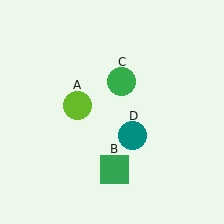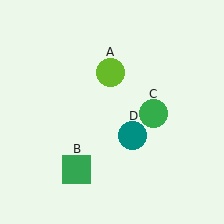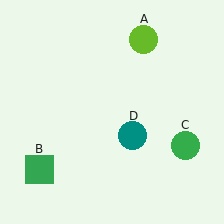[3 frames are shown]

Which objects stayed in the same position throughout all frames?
Teal circle (object D) remained stationary.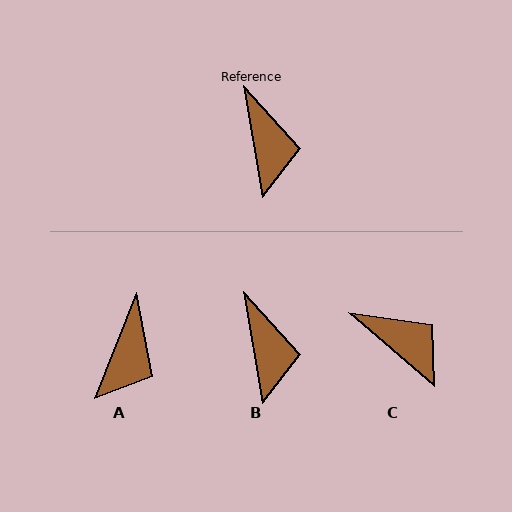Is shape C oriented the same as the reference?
No, it is off by about 40 degrees.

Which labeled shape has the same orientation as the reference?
B.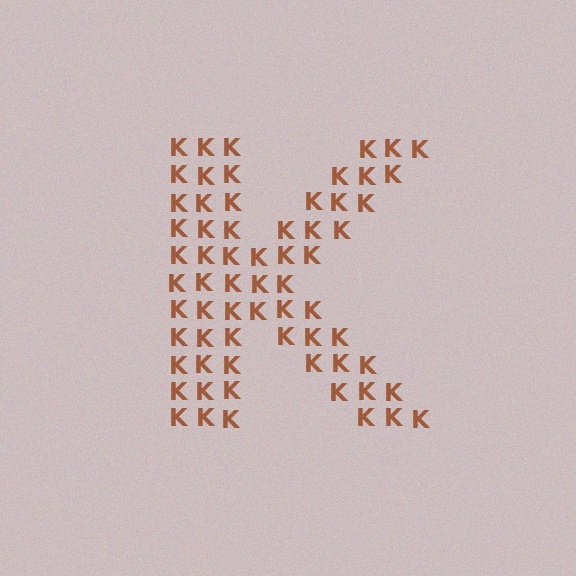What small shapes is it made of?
It is made of small letter K's.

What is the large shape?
The large shape is the letter K.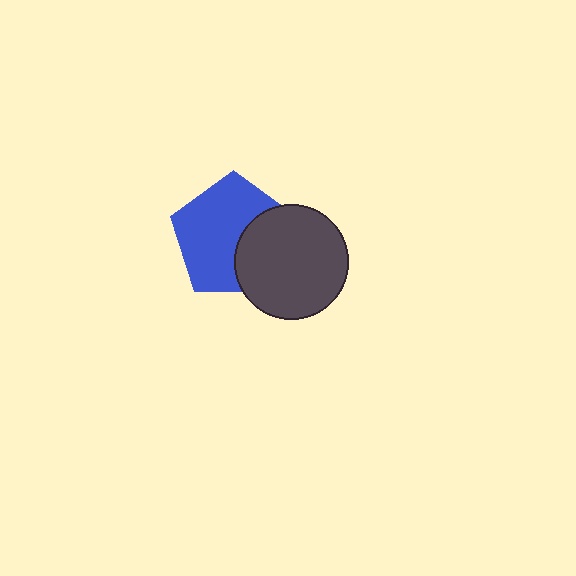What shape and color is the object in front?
The object in front is a dark gray circle.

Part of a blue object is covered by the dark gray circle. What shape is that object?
It is a pentagon.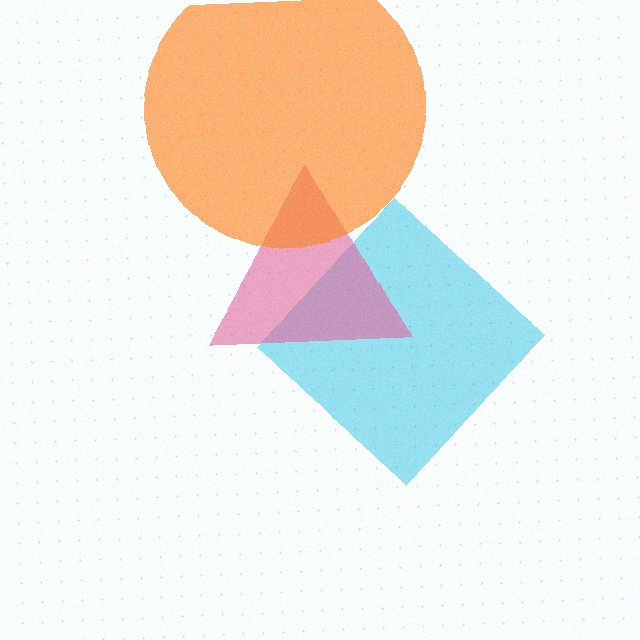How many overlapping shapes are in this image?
There are 3 overlapping shapes in the image.